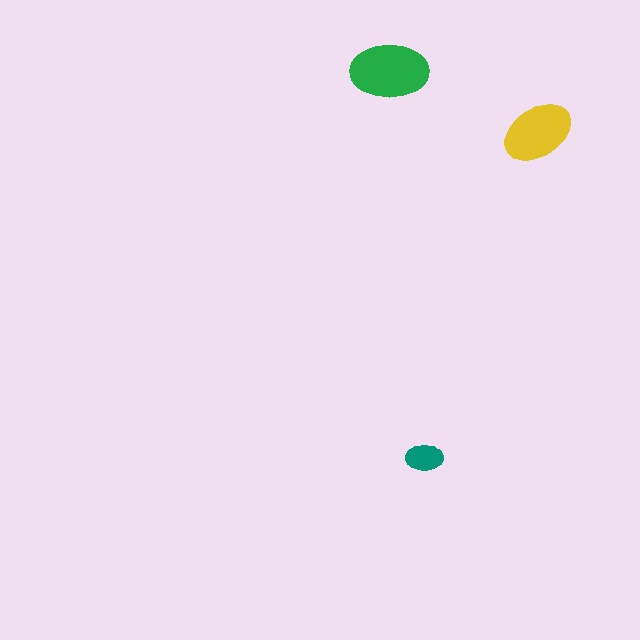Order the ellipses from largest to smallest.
the green one, the yellow one, the teal one.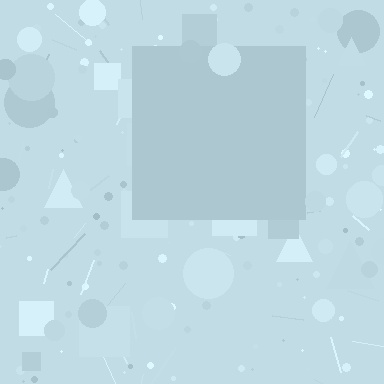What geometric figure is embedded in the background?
A square is embedded in the background.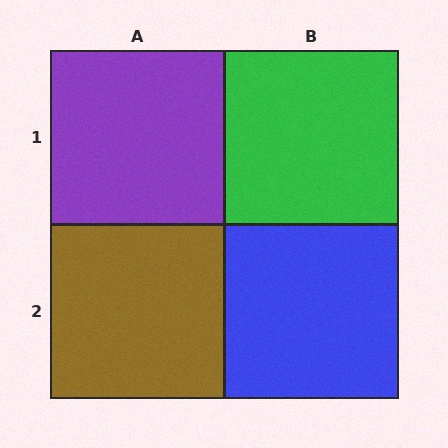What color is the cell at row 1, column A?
Purple.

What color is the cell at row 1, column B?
Green.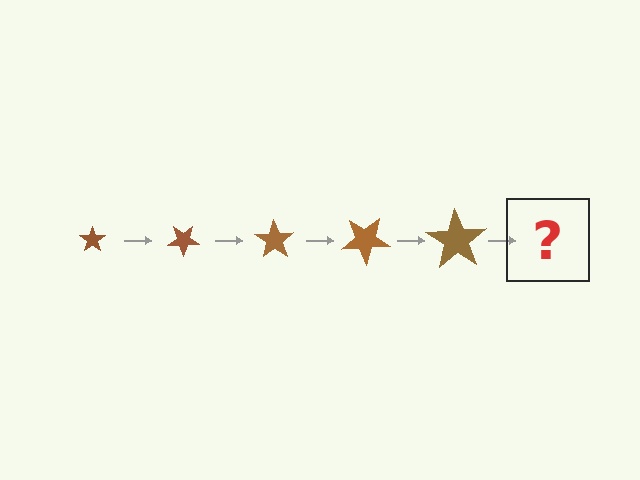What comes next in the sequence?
The next element should be a star, larger than the previous one and rotated 175 degrees from the start.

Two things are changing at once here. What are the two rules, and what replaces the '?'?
The two rules are that the star grows larger each step and it rotates 35 degrees each step. The '?' should be a star, larger than the previous one and rotated 175 degrees from the start.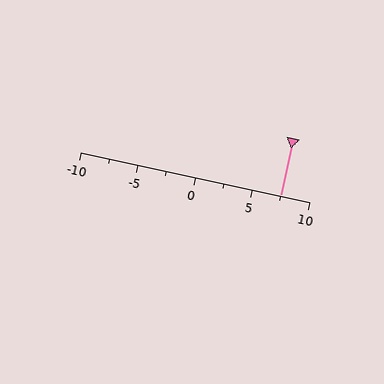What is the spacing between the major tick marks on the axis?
The major ticks are spaced 5 apart.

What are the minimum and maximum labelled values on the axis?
The axis runs from -10 to 10.